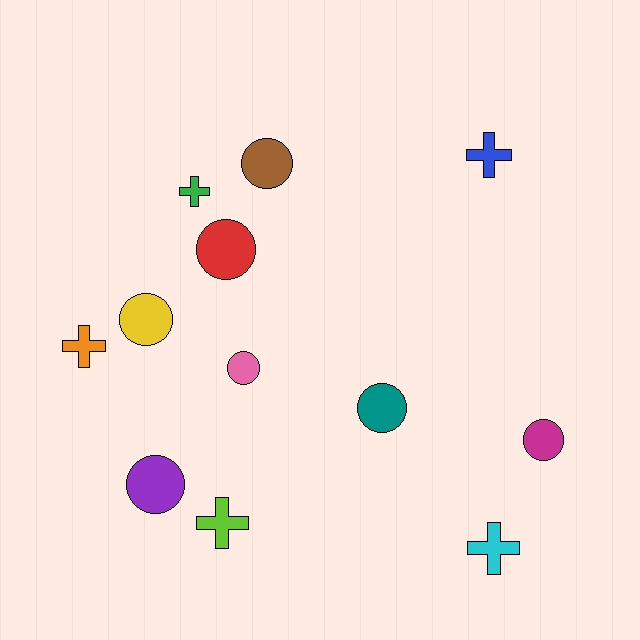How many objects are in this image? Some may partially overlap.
There are 12 objects.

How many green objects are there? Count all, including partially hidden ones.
There is 1 green object.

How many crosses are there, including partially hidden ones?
There are 5 crosses.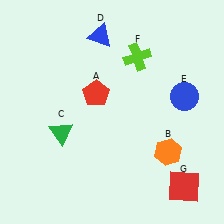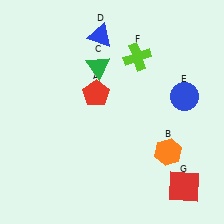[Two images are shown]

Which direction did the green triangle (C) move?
The green triangle (C) moved up.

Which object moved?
The green triangle (C) moved up.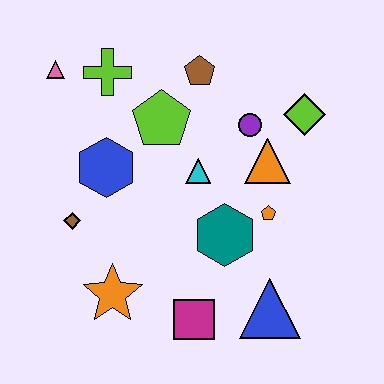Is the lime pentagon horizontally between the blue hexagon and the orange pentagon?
Yes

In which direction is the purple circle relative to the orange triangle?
The purple circle is above the orange triangle.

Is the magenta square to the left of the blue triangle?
Yes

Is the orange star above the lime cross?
No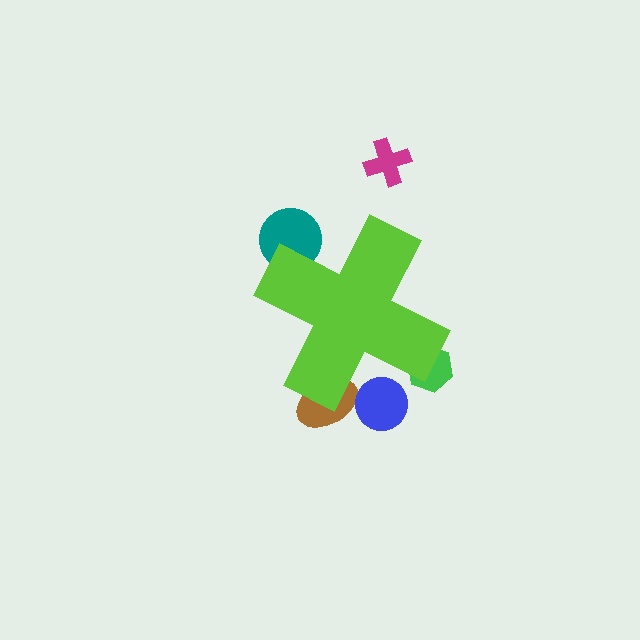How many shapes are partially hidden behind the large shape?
4 shapes are partially hidden.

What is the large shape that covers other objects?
A lime cross.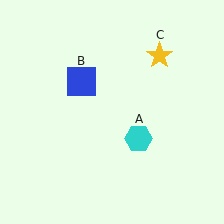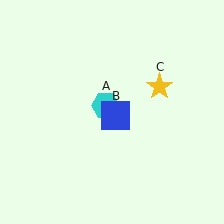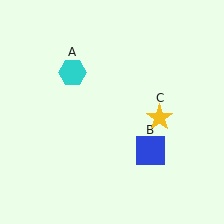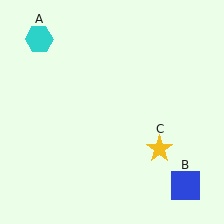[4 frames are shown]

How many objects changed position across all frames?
3 objects changed position: cyan hexagon (object A), blue square (object B), yellow star (object C).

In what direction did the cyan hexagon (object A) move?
The cyan hexagon (object A) moved up and to the left.